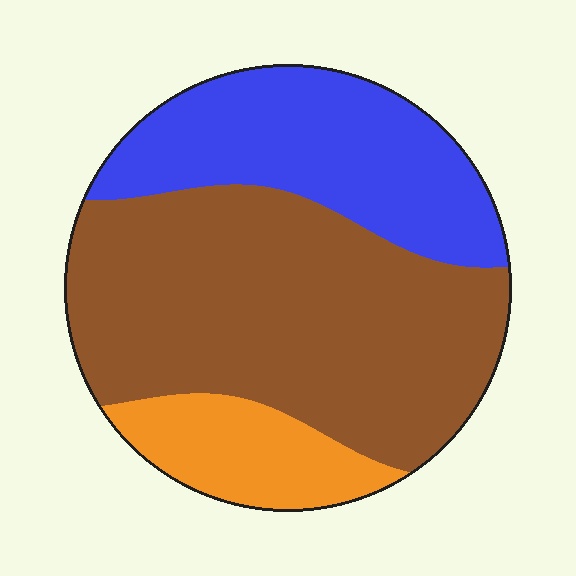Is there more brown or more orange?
Brown.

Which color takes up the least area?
Orange, at roughly 15%.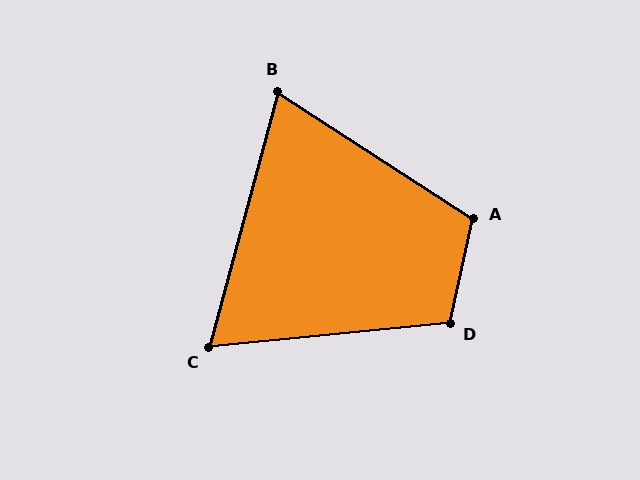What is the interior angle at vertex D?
Approximately 108 degrees (obtuse).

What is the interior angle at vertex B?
Approximately 72 degrees (acute).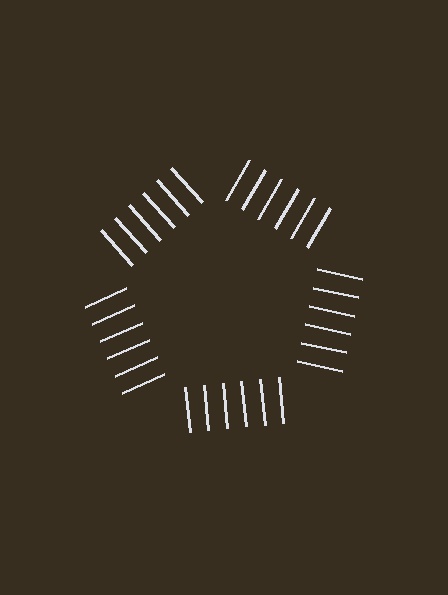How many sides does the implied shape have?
5 sides — the line-ends trace a pentagon.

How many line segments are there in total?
30 — 6 along each of the 5 edges.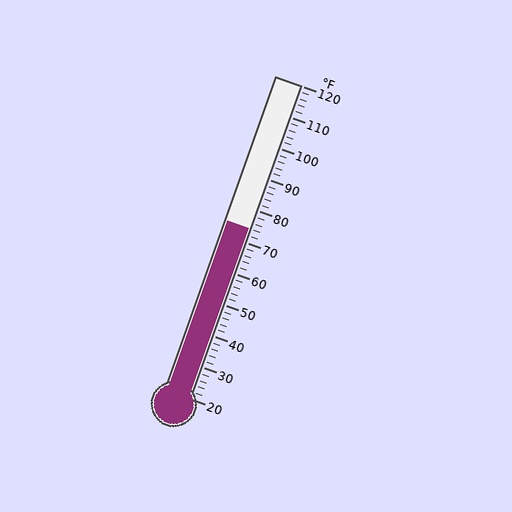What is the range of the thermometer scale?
The thermometer scale ranges from 20°F to 120°F.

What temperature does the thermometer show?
The thermometer shows approximately 74°F.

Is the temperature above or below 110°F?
The temperature is below 110°F.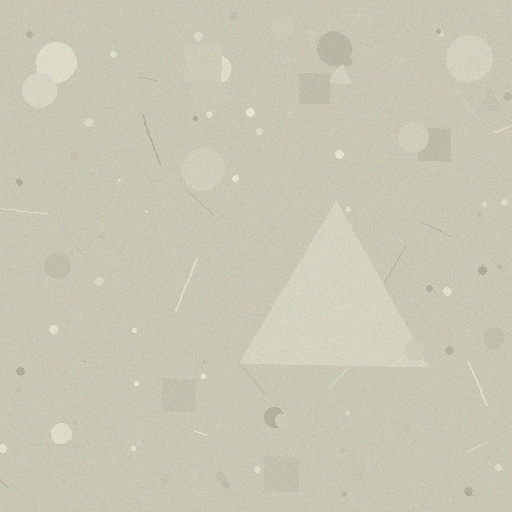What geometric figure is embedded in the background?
A triangle is embedded in the background.